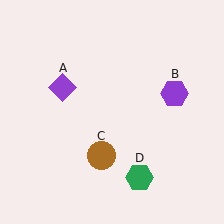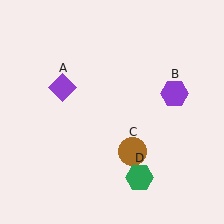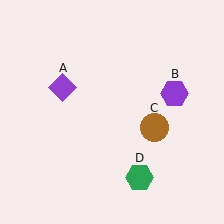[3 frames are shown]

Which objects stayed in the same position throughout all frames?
Purple diamond (object A) and purple hexagon (object B) and green hexagon (object D) remained stationary.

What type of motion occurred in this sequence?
The brown circle (object C) rotated counterclockwise around the center of the scene.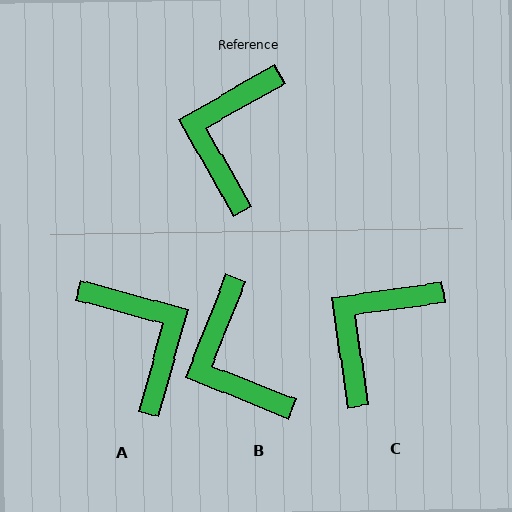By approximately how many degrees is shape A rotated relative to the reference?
Approximately 135 degrees clockwise.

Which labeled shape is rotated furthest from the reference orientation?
A, about 135 degrees away.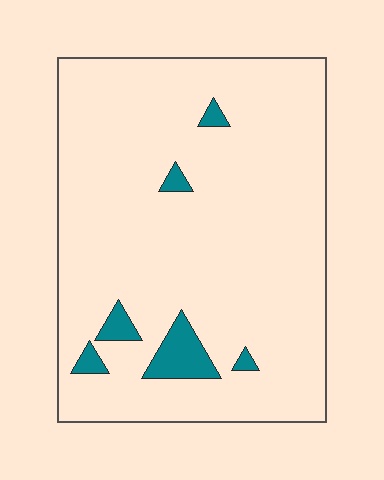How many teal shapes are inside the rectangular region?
6.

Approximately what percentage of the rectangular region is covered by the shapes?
Approximately 5%.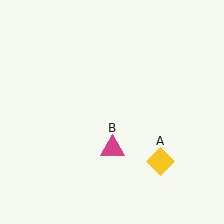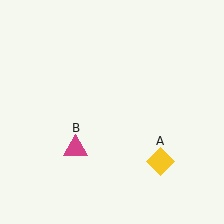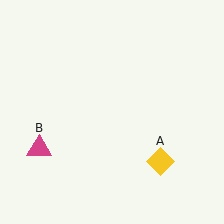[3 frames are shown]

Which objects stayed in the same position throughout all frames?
Yellow diamond (object A) remained stationary.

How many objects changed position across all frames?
1 object changed position: magenta triangle (object B).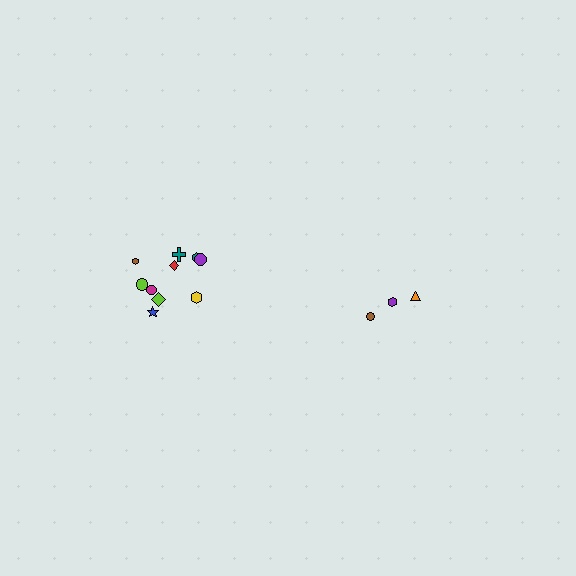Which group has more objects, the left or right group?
The left group.